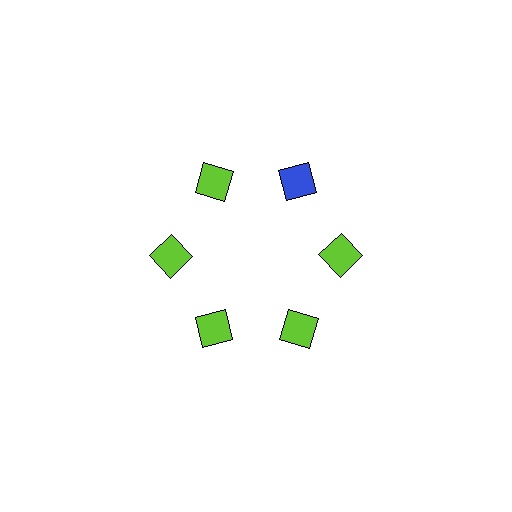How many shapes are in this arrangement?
There are 6 shapes arranged in a ring pattern.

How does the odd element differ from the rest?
It has a different color: blue instead of lime.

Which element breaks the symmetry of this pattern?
The blue square at roughly the 1 o'clock position breaks the symmetry. All other shapes are lime squares.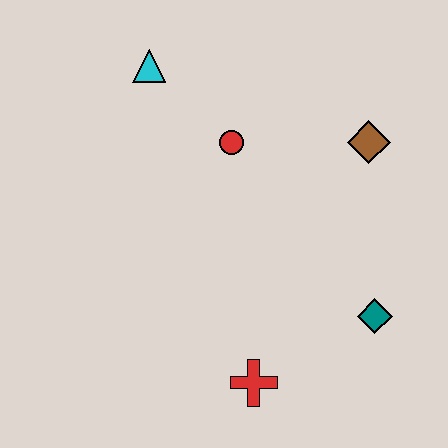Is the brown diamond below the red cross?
No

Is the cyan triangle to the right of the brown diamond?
No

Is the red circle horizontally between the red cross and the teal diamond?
No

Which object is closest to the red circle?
The cyan triangle is closest to the red circle.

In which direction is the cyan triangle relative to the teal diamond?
The cyan triangle is above the teal diamond.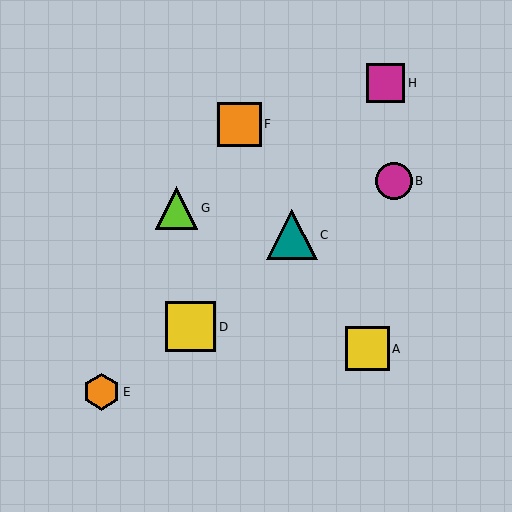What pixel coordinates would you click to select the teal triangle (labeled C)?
Click at (292, 235) to select the teal triangle C.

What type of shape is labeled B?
Shape B is a magenta circle.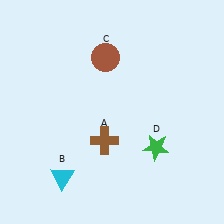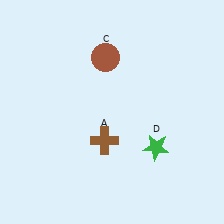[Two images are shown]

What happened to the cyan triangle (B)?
The cyan triangle (B) was removed in Image 2. It was in the bottom-left area of Image 1.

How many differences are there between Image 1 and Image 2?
There is 1 difference between the two images.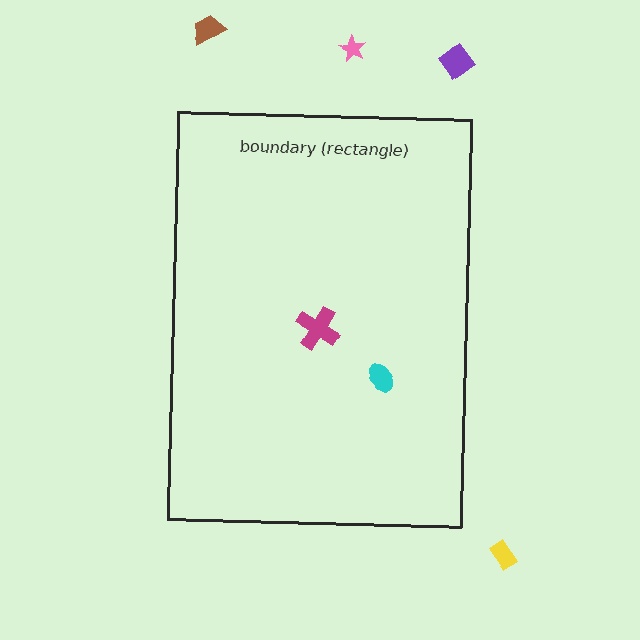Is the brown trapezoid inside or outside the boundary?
Outside.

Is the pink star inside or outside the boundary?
Outside.